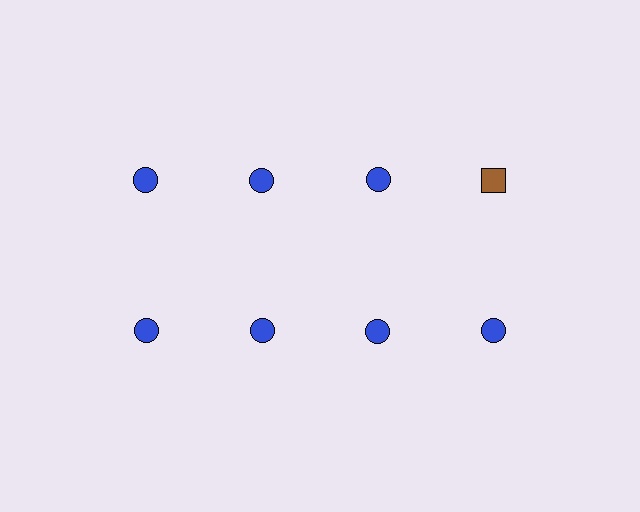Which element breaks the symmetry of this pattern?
The brown square in the top row, second from right column breaks the symmetry. All other shapes are blue circles.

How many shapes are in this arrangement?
There are 8 shapes arranged in a grid pattern.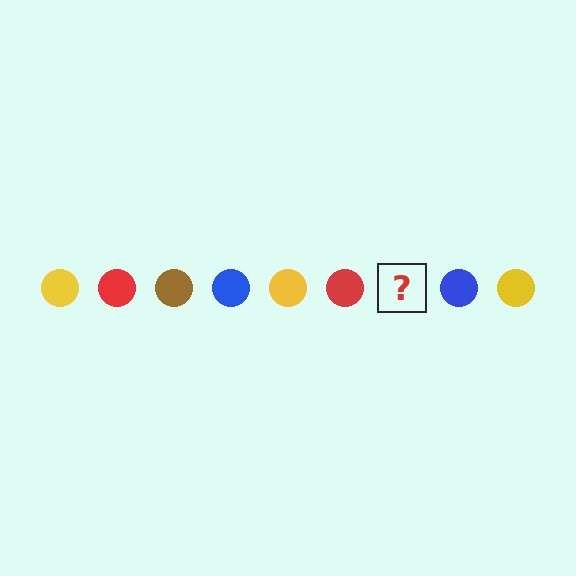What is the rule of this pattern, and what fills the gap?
The rule is that the pattern cycles through yellow, red, brown, blue circles. The gap should be filled with a brown circle.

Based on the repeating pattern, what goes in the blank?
The blank should be a brown circle.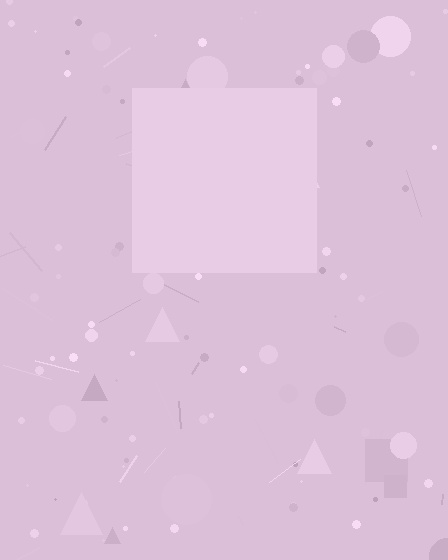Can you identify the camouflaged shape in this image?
The camouflaged shape is a square.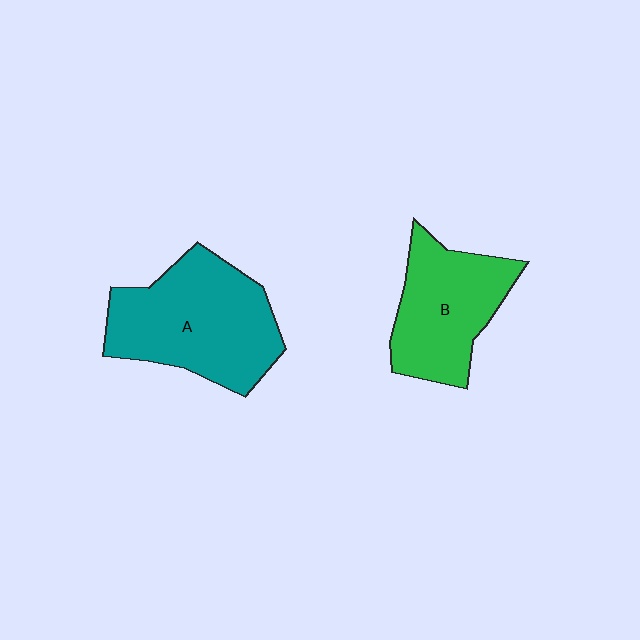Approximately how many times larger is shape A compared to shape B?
Approximately 1.3 times.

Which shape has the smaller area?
Shape B (green).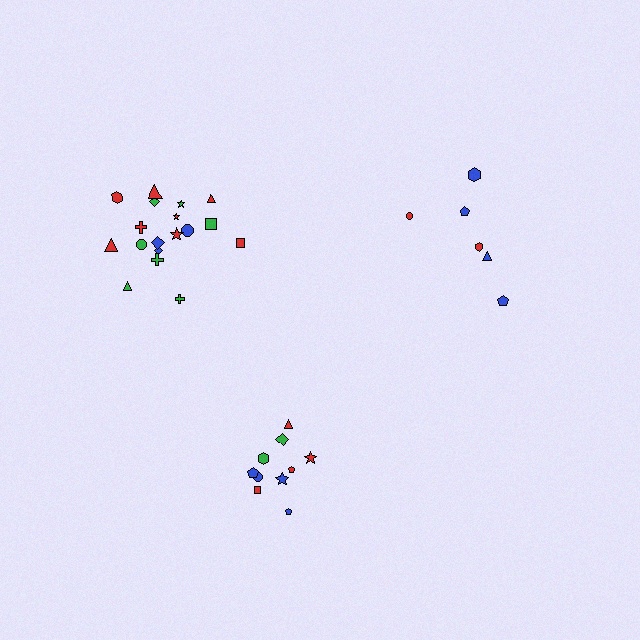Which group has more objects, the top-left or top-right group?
The top-left group.